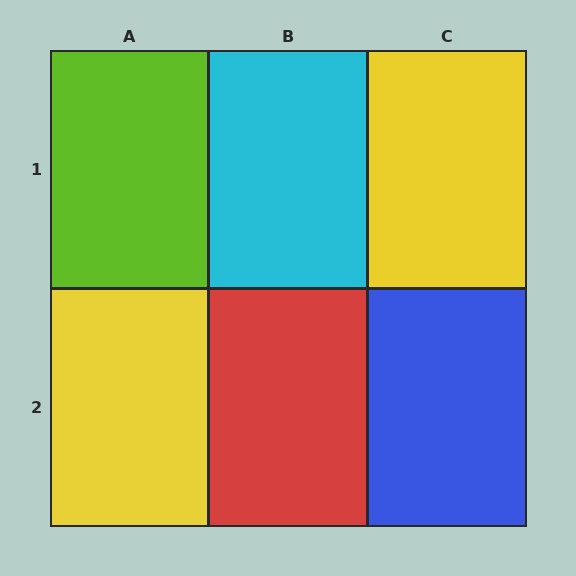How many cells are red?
1 cell is red.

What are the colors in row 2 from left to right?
Yellow, red, blue.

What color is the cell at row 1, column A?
Lime.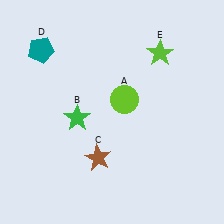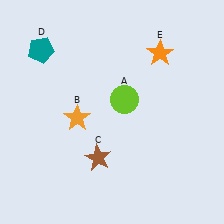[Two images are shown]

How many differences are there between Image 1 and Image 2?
There are 2 differences between the two images.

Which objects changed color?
B changed from green to orange. E changed from lime to orange.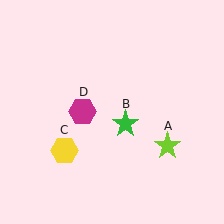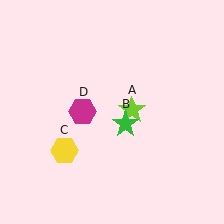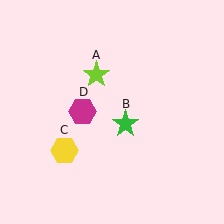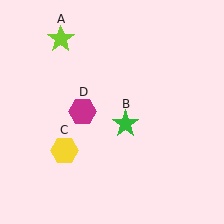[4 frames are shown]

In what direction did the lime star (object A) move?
The lime star (object A) moved up and to the left.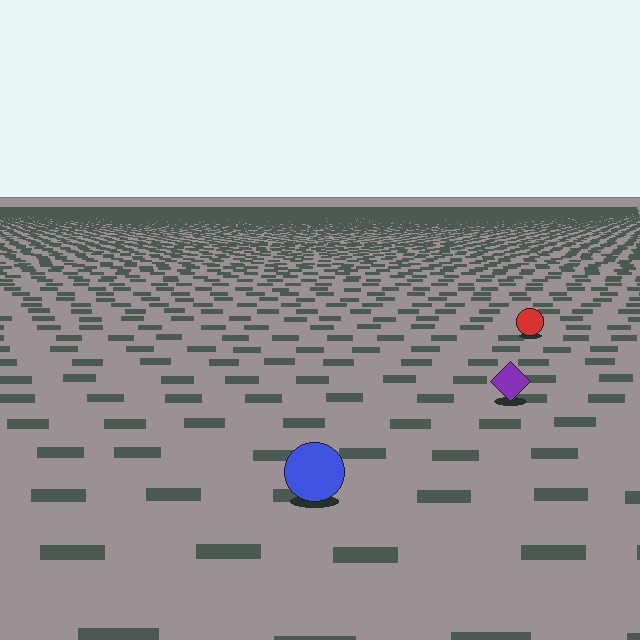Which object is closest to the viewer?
The blue circle is closest. The texture marks near it are larger and more spread out.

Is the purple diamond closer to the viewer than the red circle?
Yes. The purple diamond is closer — you can tell from the texture gradient: the ground texture is coarser near it.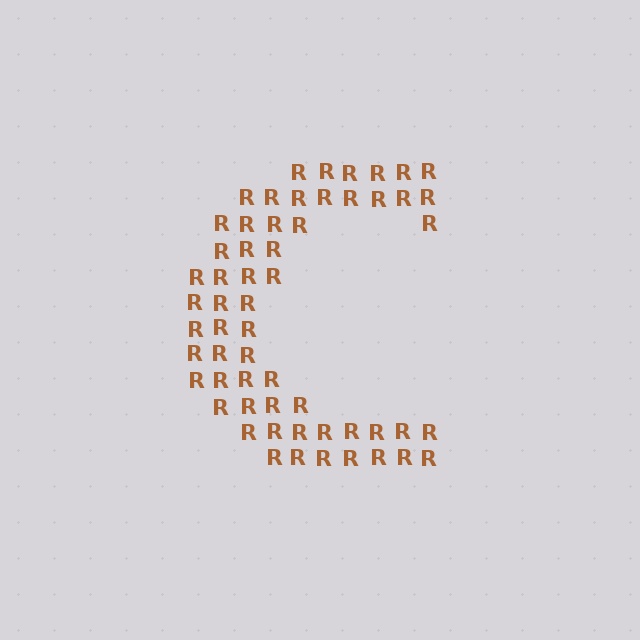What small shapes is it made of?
It is made of small letter R's.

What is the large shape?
The large shape is the letter C.